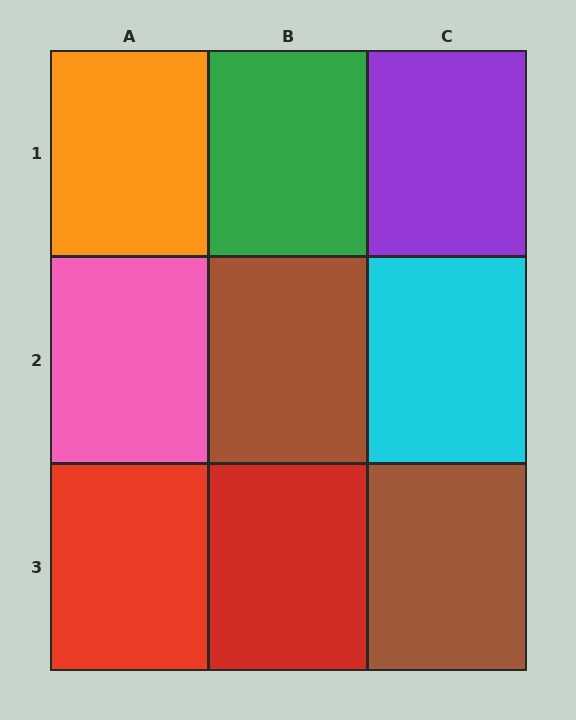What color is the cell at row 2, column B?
Brown.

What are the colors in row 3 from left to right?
Red, red, brown.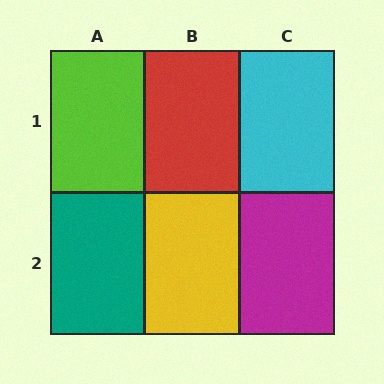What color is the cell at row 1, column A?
Lime.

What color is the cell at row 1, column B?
Red.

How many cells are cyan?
1 cell is cyan.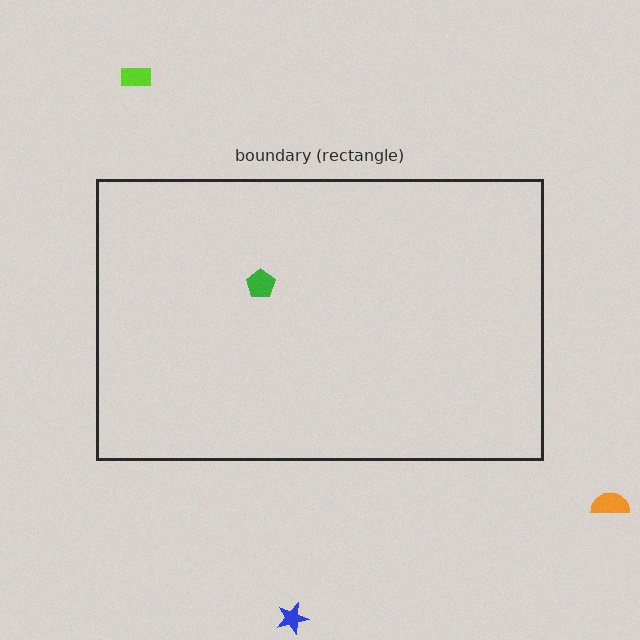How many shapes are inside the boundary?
1 inside, 3 outside.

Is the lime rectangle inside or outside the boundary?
Outside.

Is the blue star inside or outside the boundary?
Outside.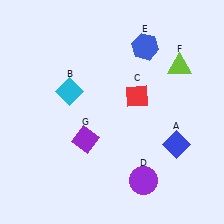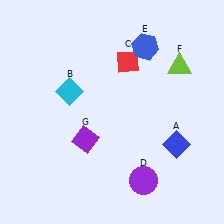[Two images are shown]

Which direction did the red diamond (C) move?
The red diamond (C) moved up.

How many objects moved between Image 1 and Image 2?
1 object moved between the two images.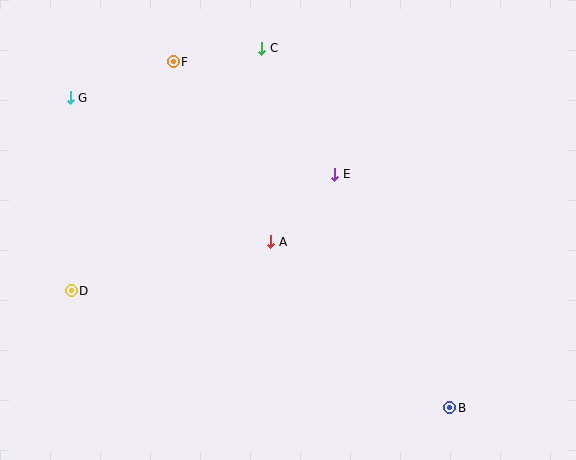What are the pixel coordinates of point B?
Point B is at (450, 408).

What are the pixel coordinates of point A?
Point A is at (271, 242).